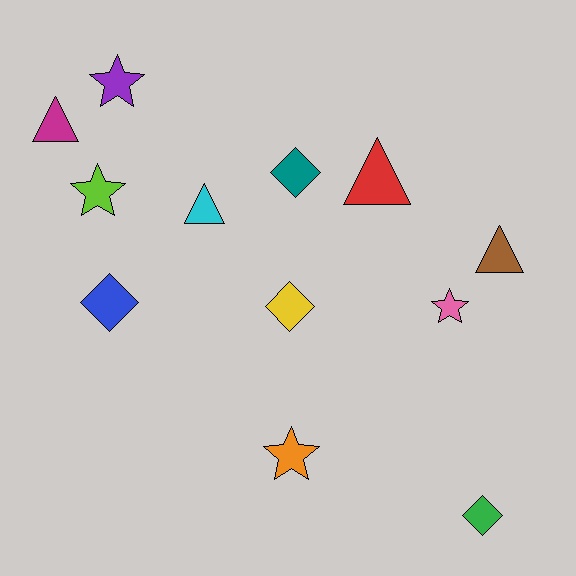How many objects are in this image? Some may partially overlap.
There are 12 objects.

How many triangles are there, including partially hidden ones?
There are 4 triangles.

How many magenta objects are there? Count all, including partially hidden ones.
There is 1 magenta object.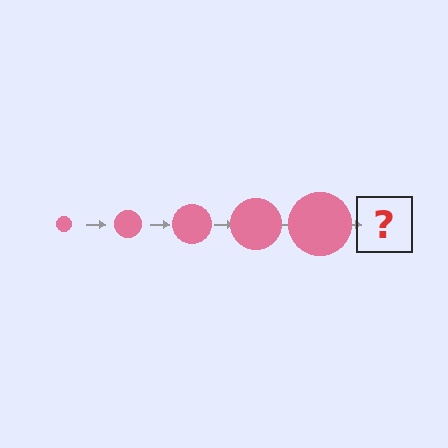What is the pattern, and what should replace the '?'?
The pattern is that the circle gets progressively larger each step. The '?' should be a pink circle, larger than the previous one.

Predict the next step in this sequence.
The next step is a pink circle, larger than the previous one.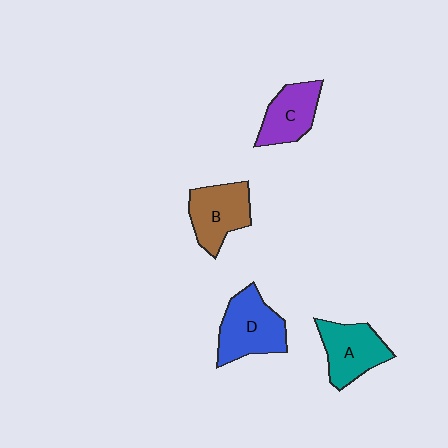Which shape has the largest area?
Shape D (blue).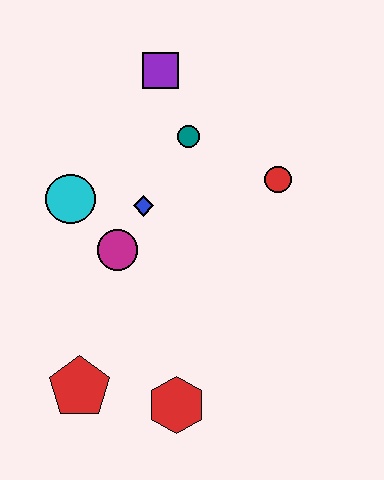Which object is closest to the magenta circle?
The blue diamond is closest to the magenta circle.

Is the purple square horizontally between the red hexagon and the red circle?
No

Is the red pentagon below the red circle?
Yes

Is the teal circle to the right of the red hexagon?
Yes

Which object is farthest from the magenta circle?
The purple square is farthest from the magenta circle.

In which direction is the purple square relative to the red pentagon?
The purple square is above the red pentagon.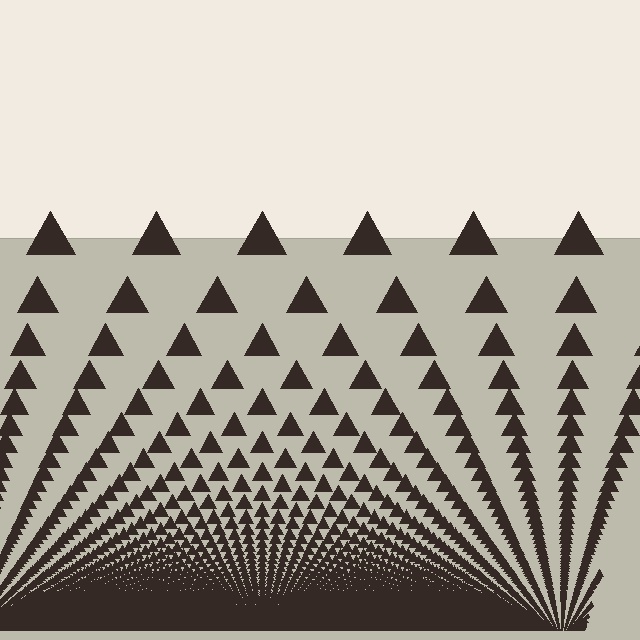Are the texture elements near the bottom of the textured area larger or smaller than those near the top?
Smaller. The gradient is inverted — elements near the bottom are smaller and denser.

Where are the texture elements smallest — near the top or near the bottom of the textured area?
Near the bottom.